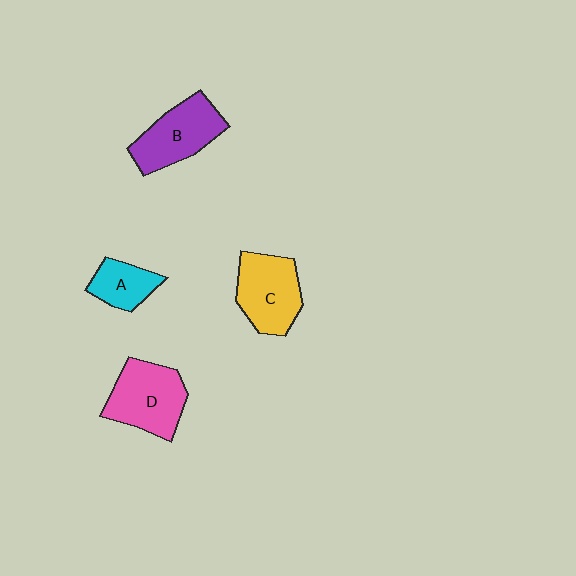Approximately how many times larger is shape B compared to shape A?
Approximately 1.7 times.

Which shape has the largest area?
Shape D (pink).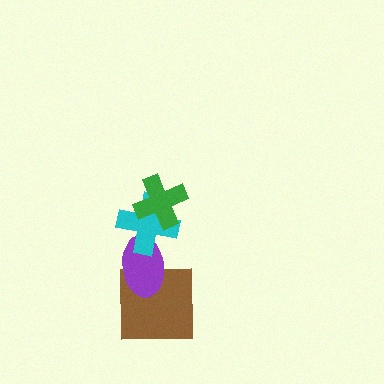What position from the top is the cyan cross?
The cyan cross is 2nd from the top.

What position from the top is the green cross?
The green cross is 1st from the top.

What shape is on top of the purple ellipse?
The cyan cross is on top of the purple ellipse.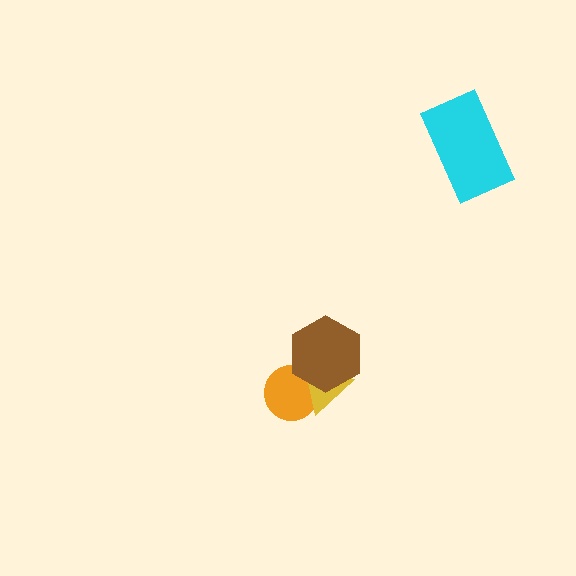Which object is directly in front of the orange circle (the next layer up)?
The yellow triangle is directly in front of the orange circle.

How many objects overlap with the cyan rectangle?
0 objects overlap with the cyan rectangle.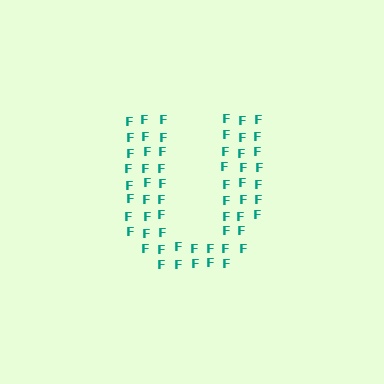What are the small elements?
The small elements are letter F's.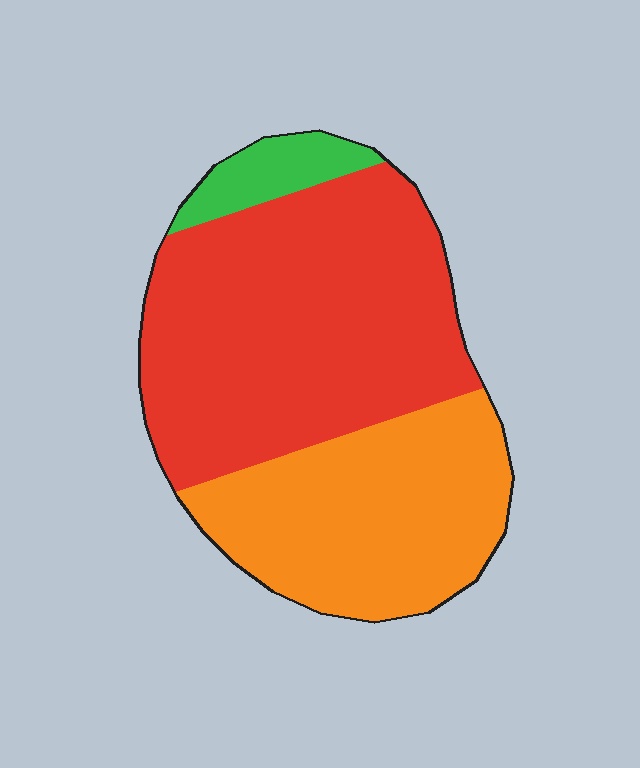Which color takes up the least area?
Green, at roughly 5%.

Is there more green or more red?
Red.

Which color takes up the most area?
Red, at roughly 55%.